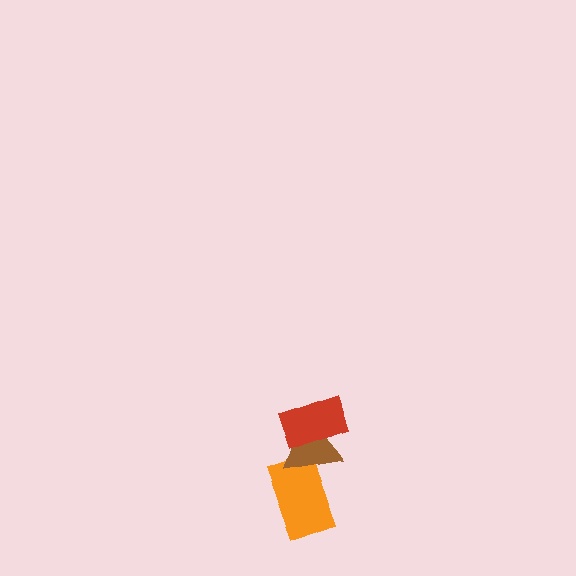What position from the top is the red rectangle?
The red rectangle is 1st from the top.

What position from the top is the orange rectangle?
The orange rectangle is 3rd from the top.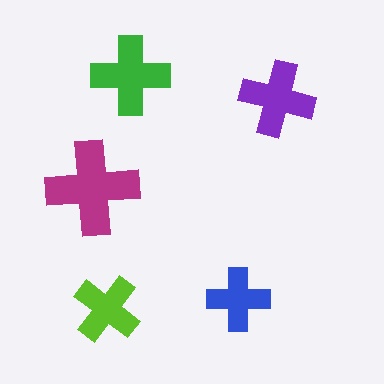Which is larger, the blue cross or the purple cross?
The purple one.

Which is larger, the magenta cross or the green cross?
The magenta one.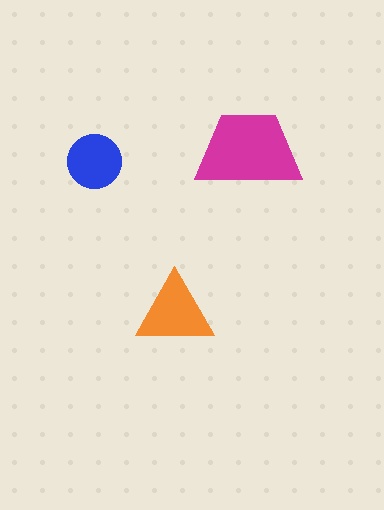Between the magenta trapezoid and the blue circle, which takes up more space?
The magenta trapezoid.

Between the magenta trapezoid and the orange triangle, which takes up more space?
The magenta trapezoid.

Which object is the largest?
The magenta trapezoid.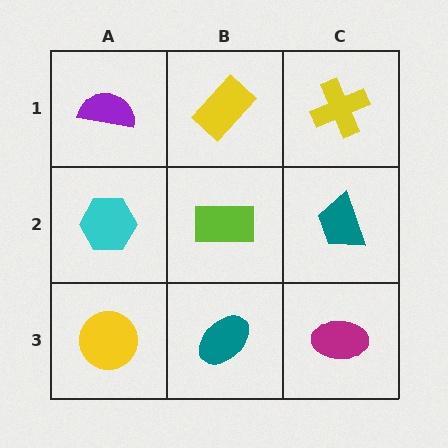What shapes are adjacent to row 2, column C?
A yellow cross (row 1, column C), a magenta ellipse (row 3, column C), a lime rectangle (row 2, column B).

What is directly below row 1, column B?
A lime rectangle.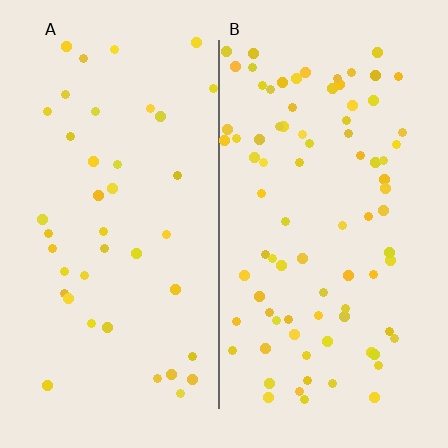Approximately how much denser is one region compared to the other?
Approximately 2.1× — region B over region A.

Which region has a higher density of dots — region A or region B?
B (the right).